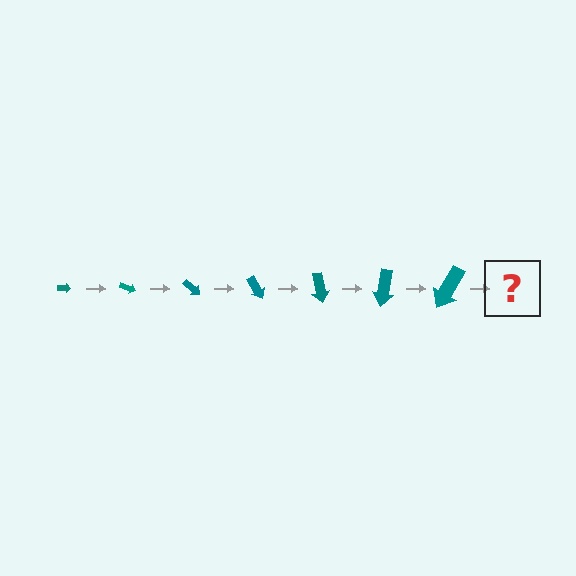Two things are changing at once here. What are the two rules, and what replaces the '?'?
The two rules are that the arrow grows larger each step and it rotates 20 degrees each step. The '?' should be an arrow, larger than the previous one and rotated 140 degrees from the start.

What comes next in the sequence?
The next element should be an arrow, larger than the previous one and rotated 140 degrees from the start.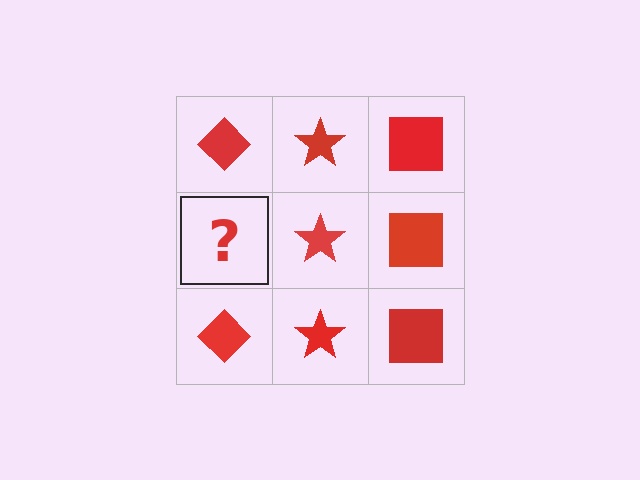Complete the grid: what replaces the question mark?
The question mark should be replaced with a red diamond.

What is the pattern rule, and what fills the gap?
The rule is that each column has a consistent shape. The gap should be filled with a red diamond.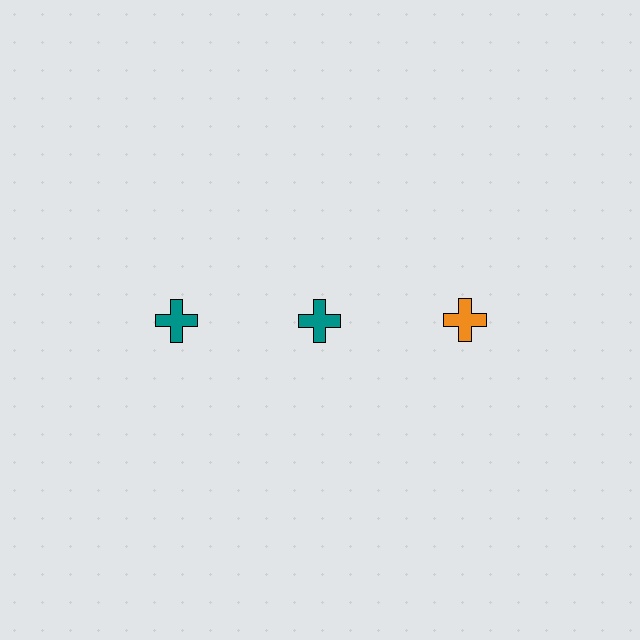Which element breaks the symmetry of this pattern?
The orange cross in the top row, center column breaks the symmetry. All other shapes are teal crosses.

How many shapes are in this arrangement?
There are 3 shapes arranged in a grid pattern.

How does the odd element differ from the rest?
It has a different color: orange instead of teal.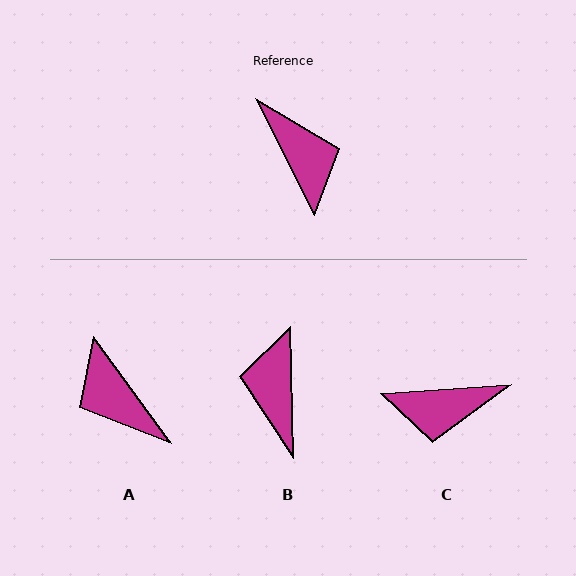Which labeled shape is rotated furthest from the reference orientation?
A, about 171 degrees away.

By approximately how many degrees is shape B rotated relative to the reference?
Approximately 155 degrees counter-clockwise.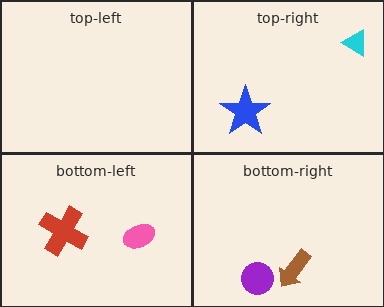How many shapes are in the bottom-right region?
2.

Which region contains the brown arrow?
The bottom-right region.